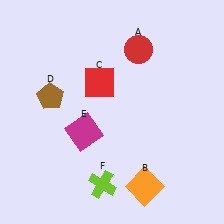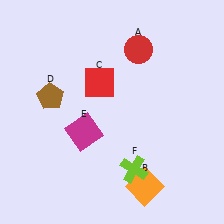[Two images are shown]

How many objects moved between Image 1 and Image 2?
1 object moved between the two images.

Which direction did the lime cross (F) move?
The lime cross (F) moved right.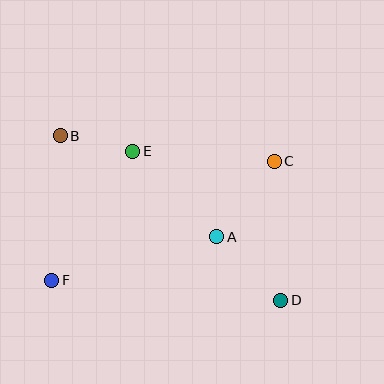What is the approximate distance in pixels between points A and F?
The distance between A and F is approximately 171 pixels.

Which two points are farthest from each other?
Points B and D are farthest from each other.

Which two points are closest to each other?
Points B and E are closest to each other.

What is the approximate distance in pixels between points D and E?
The distance between D and E is approximately 210 pixels.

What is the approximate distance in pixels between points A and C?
The distance between A and C is approximately 95 pixels.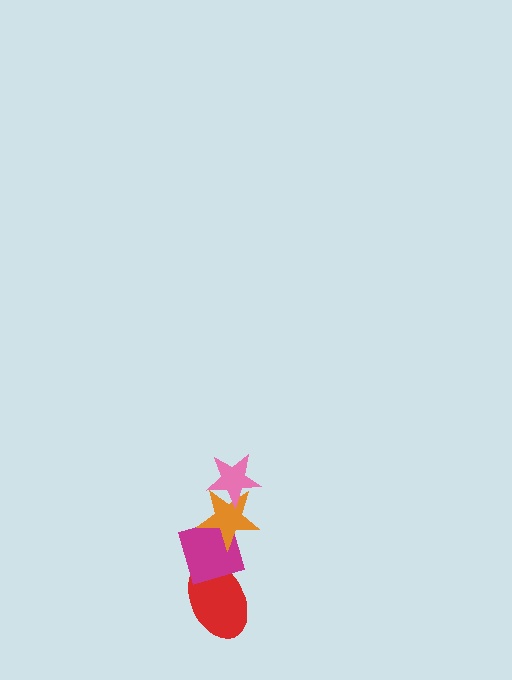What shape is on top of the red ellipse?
The magenta diamond is on top of the red ellipse.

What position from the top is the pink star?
The pink star is 1st from the top.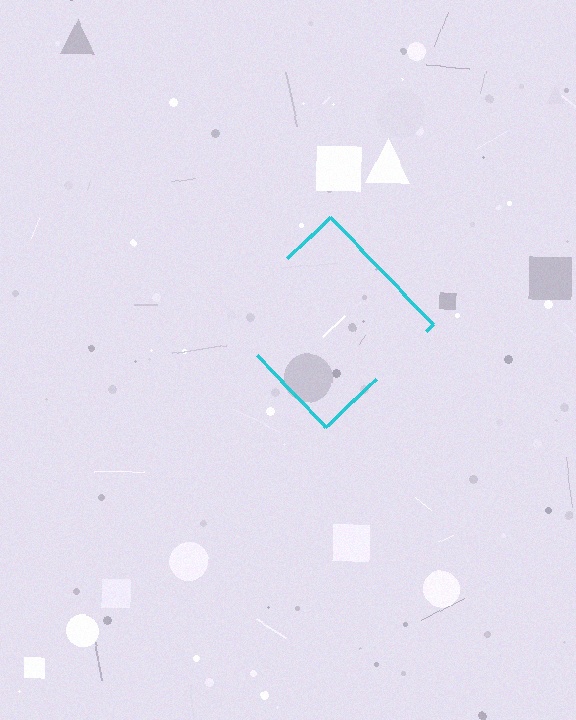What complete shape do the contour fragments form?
The contour fragments form a diamond.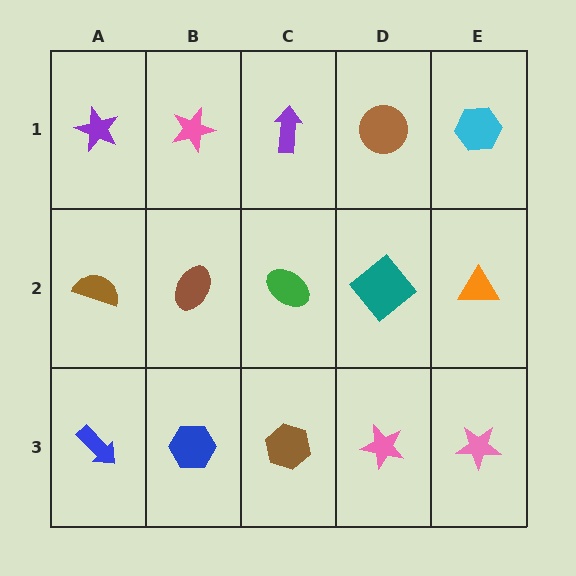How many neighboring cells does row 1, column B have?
3.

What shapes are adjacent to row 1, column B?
A brown ellipse (row 2, column B), a purple star (row 1, column A), a purple arrow (row 1, column C).